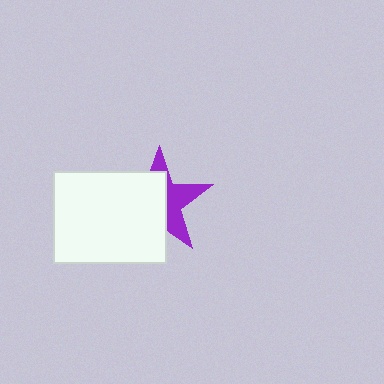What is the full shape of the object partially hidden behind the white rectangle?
The partially hidden object is a purple star.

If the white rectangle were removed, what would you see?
You would see the complete purple star.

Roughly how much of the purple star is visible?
A small part of it is visible (roughly 41%).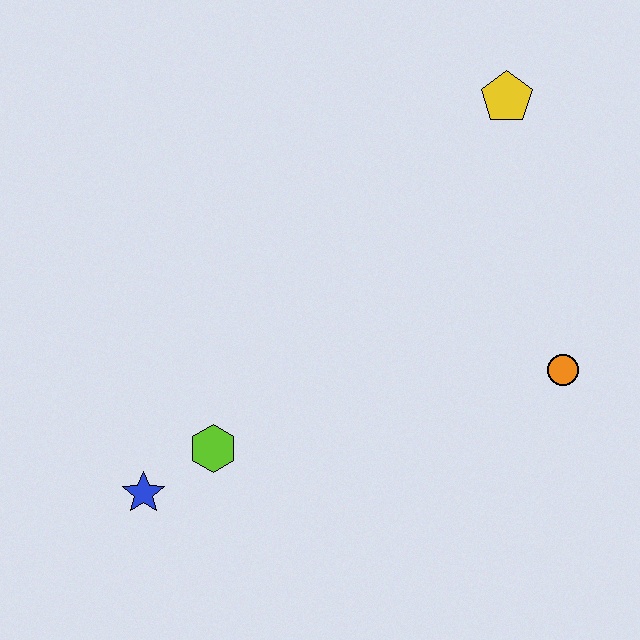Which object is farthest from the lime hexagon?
The yellow pentagon is farthest from the lime hexagon.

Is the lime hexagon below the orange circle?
Yes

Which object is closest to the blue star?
The lime hexagon is closest to the blue star.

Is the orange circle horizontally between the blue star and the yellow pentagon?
No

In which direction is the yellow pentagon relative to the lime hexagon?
The yellow pentagon is above the lime hexagon.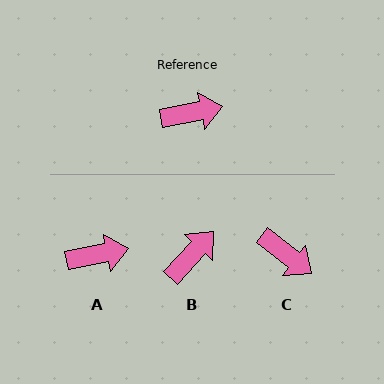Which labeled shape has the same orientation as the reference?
A.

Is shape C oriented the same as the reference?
No, it is off by about 49 degrees.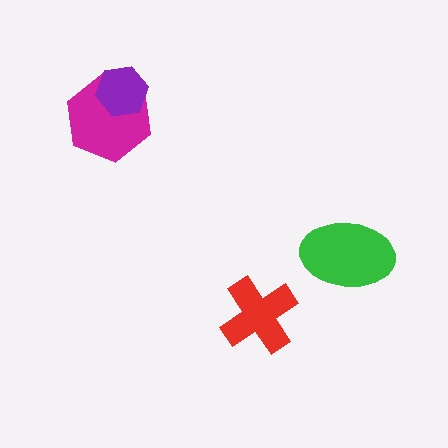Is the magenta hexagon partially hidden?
Yes, it is partially covered by another shape.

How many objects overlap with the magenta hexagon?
1 object overlaps with the magenta hexagon.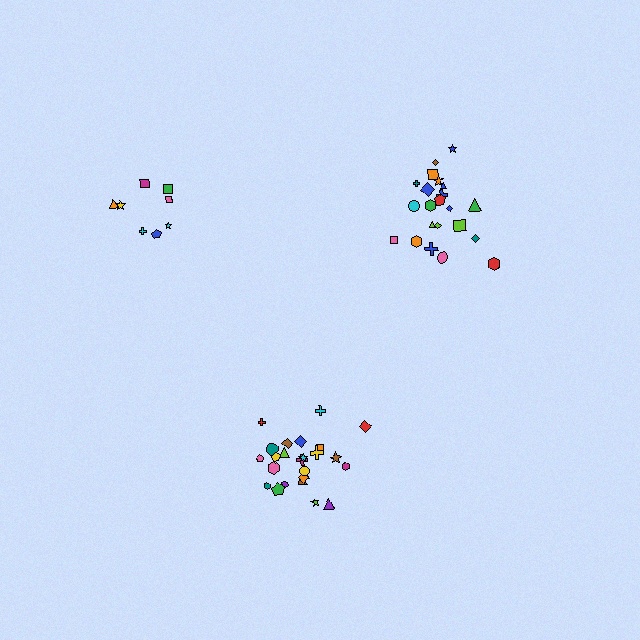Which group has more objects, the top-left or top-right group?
The top-right group.